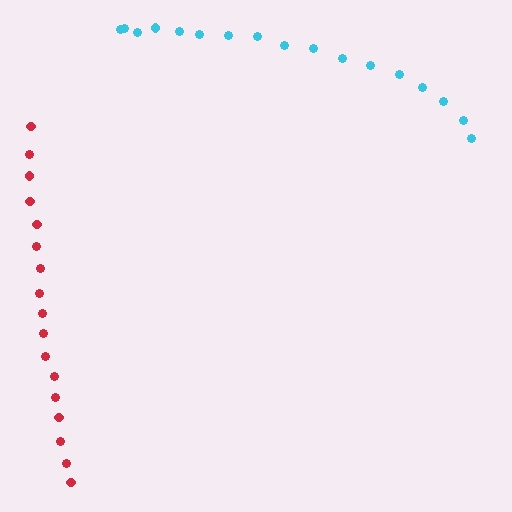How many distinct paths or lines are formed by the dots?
There are 2 distinct paths.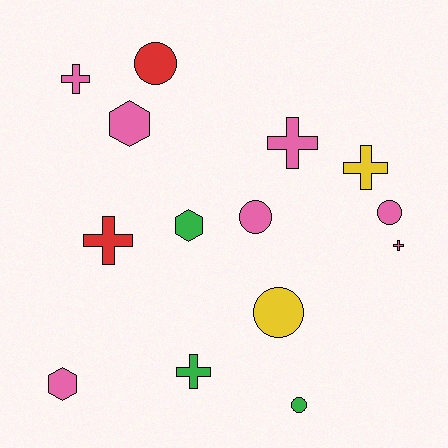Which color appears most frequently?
Pink, with 7 objects.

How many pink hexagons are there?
There are 2 pink hexagons.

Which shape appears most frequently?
Cross, with 6 objects.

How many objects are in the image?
There are 14 objects.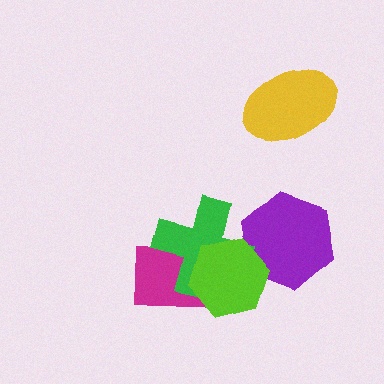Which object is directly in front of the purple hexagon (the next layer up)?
The green cross is directly in front of the purple hexagon.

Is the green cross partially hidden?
Yes, it is partially covered by another shape.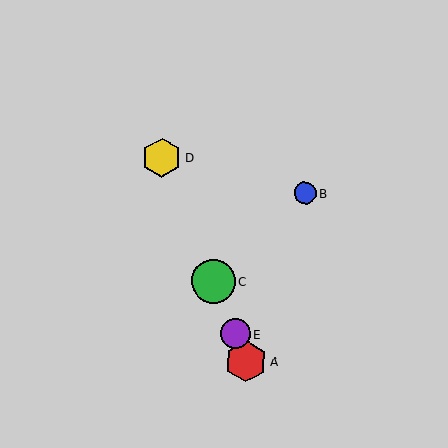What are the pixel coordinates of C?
Object C is at (213, 282).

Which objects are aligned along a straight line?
Objects A, C, D, E are aligned along a straight line.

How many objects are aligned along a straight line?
4 objects (A, C, D, E) are aligned along a straight line.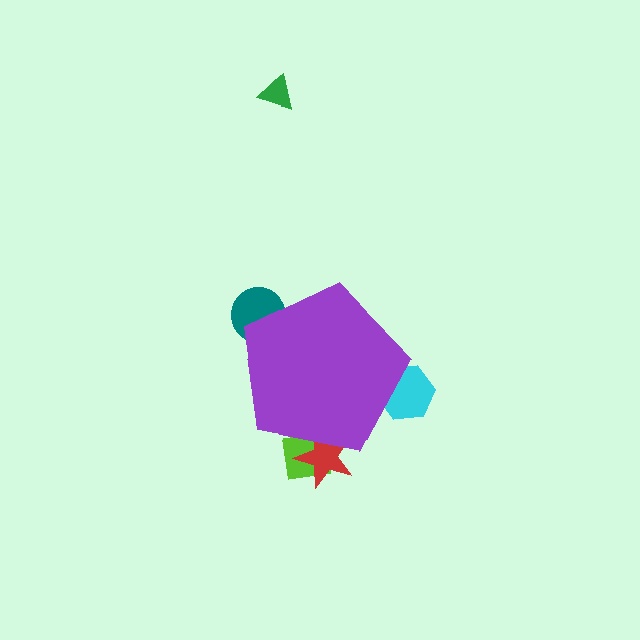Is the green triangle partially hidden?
No, the green triangle is fully visible.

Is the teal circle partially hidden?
Yes, the teal circle is partially hidden behind the purple pentagon.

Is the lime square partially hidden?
Yes, the lime square is partially hidden behind the purple pentagon.